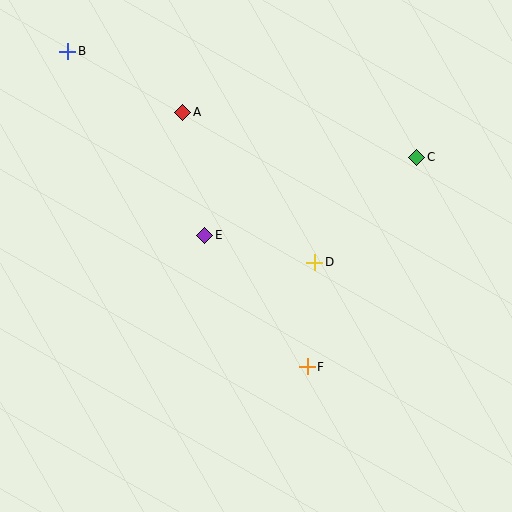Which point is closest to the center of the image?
Point E at (205, 235) is closest to the center.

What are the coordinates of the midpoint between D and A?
The midpoint between D and A is at (249, 187).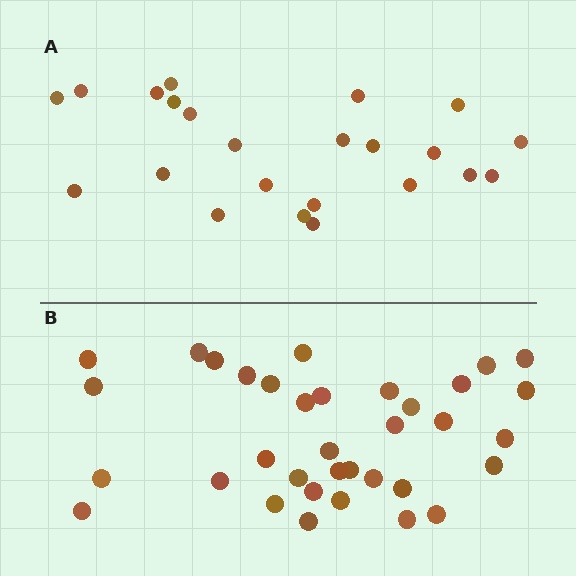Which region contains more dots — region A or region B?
Region B (the bottom region) has more dots.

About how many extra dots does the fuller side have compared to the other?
Region B has roughly 12 or so more dots than region A.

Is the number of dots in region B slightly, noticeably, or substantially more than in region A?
Region B has substantially more. The ratio is roughly 1.5 to 1.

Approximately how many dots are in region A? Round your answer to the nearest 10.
About 20 dots. (The exact count is 23, which rounds to 20.)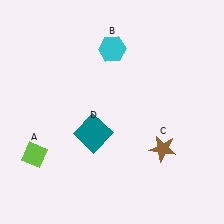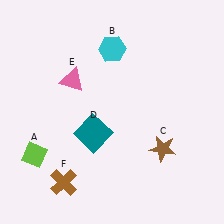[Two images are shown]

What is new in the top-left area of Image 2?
A pink triangle (E) was added in the top-left area of Image 2.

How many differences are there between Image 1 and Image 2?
There are 2 differences between the two images.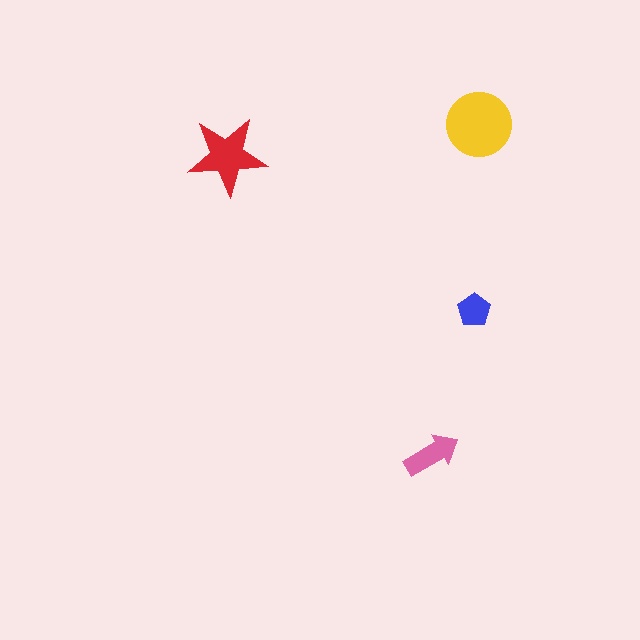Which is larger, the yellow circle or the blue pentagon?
The yellow circle.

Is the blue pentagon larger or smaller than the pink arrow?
Smaller.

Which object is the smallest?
The blue pentagon.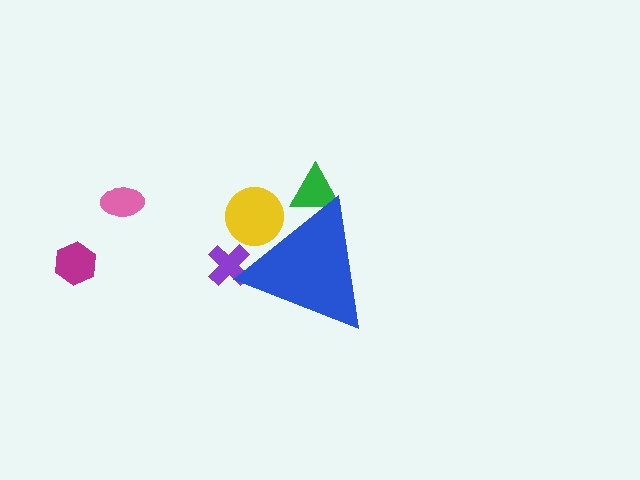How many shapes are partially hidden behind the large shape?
3 shapes are partially hidden.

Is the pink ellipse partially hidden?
No, the pink ellipse is fully visible.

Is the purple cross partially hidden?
Yes, the purple cross is partially hidden behind the blue triangle.